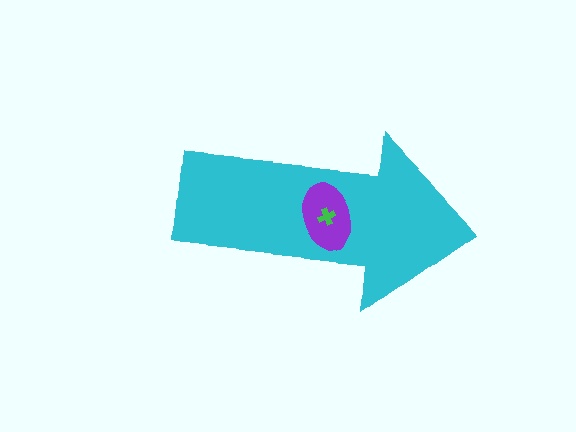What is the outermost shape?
The cyan arrow.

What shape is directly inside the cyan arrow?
The purple ellipse.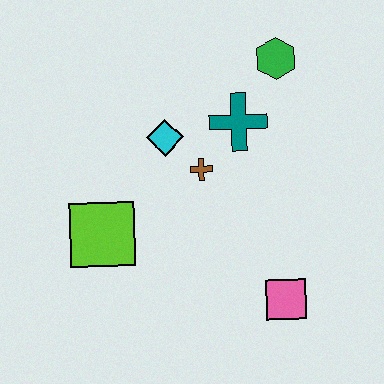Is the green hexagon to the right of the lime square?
Yes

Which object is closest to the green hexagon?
The teal cross is closest to the green hexagon.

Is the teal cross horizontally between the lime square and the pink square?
Yes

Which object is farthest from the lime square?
The green hexagon is farthest from the lime square.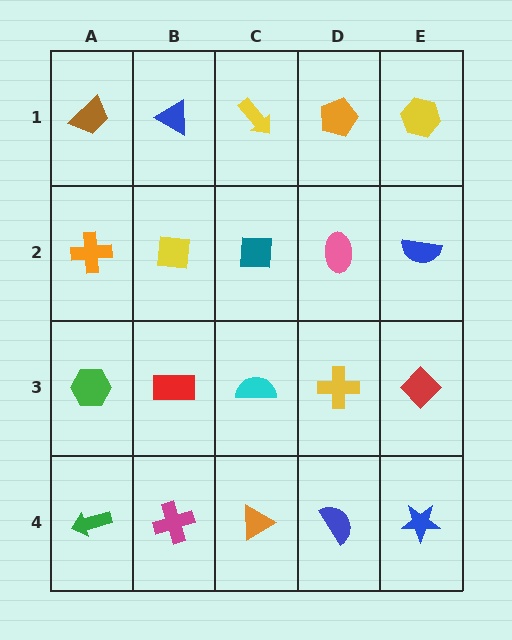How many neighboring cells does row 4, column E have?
2.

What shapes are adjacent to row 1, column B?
A yellow square (row 2, column B), a brown trapezoid (row 1, column A), a yellow arrow (row 1, column C).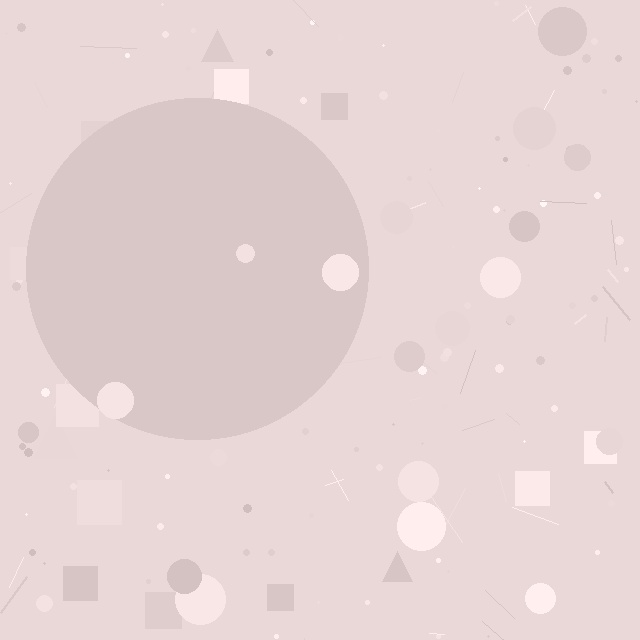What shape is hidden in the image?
A circle is hidden in the image.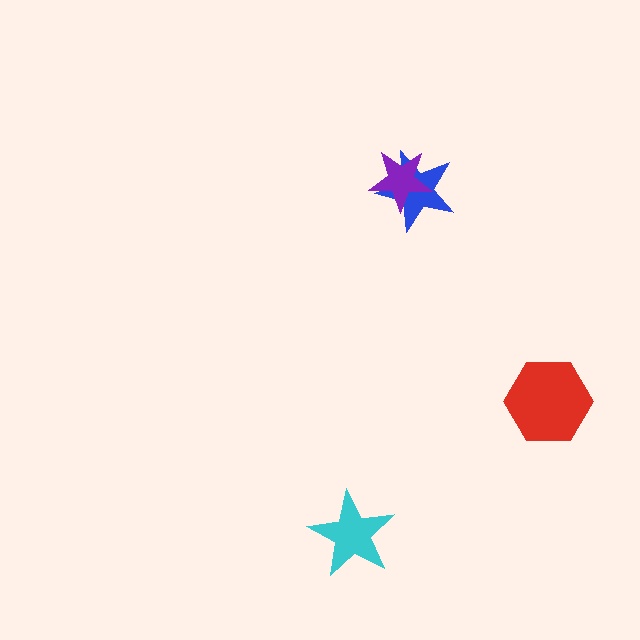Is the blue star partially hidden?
Yes, it is partially covered by another shape.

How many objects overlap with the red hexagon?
0 objects overlap with the red hexagon.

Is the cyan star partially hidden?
No, no other shape covers it.